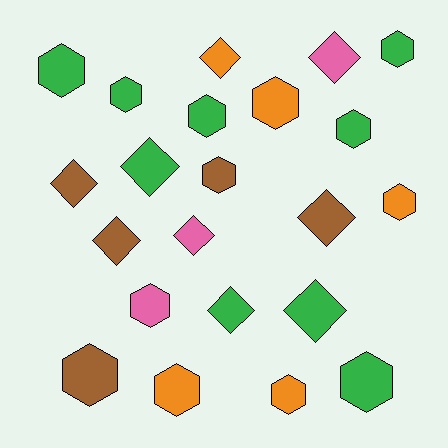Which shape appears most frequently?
Hexagon, with 13 objects.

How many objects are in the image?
There are 22 objects.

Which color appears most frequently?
Green, with 9 objects.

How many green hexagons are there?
There are 6 green hexagons.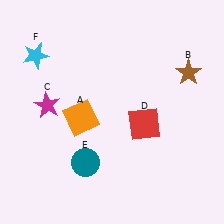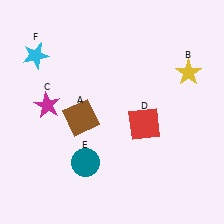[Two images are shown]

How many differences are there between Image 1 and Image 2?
There are 2 differences between the two images.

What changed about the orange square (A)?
In Image 1, A is orange. In Image 2, it changed to brown.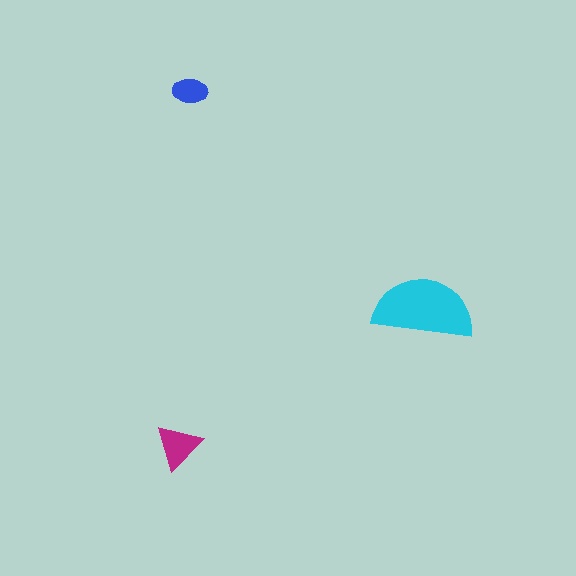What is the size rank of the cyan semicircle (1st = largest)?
1st.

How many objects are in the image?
There are 3 objects in the image.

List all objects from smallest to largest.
The blue ellipse, the magenta triangle, the cyan semicircle.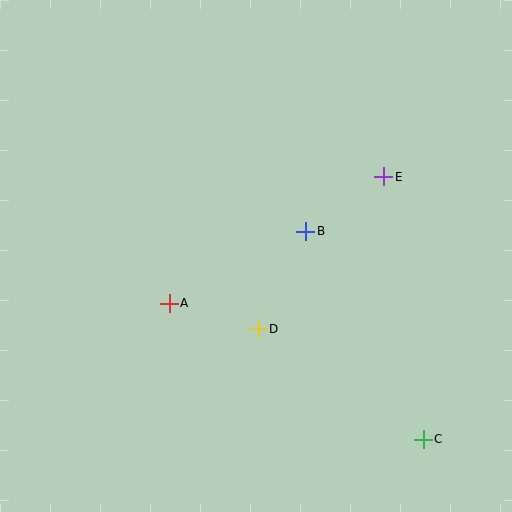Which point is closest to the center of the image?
Point B at (306, 231) is closest to the center.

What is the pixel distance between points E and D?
The distance between E and D is 197 pixels.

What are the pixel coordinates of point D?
Point D is at (258, 329).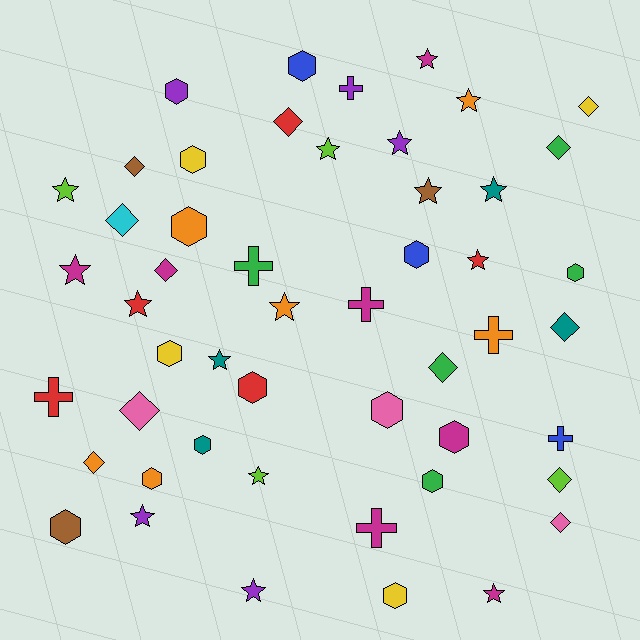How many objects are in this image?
There are 50 objects.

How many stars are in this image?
There are 16 stars.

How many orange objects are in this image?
There are 6 orange objects.